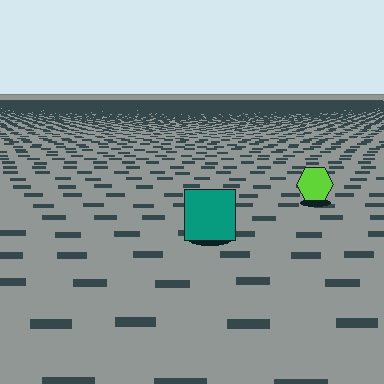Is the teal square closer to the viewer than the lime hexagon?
Yes. The teal square is closer — you can tell from the texture gradient: the ground texture is coarser near it.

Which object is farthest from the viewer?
The lime hexagon is farthest from the viewer. It appears smaller and the ground texture around it is denser.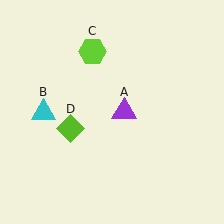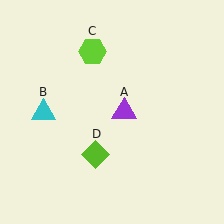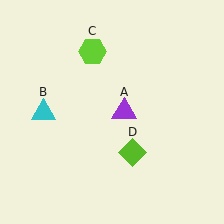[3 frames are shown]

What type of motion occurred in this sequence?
The lime diamond (object D) rotated counterclockwise around the center of the scene.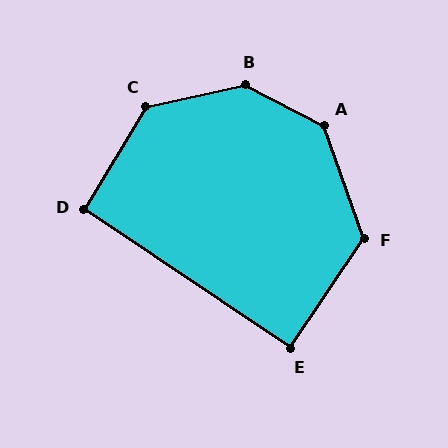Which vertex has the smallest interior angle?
E, at approximately 90 degrees.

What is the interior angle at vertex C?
Approximately 134 degrees (obtuse).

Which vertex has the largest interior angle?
B, at approximately 140 degrees.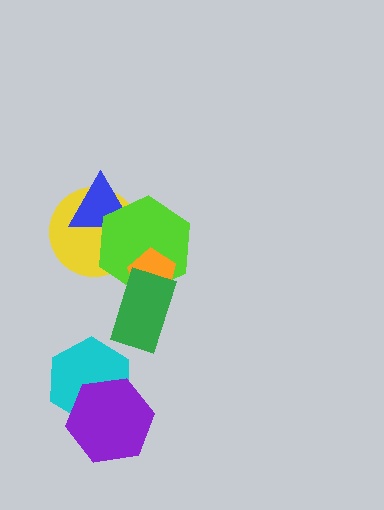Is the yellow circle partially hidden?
Yes, it is partially covered by another shape.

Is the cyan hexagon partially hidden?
Yes, it is partially covered by another shape.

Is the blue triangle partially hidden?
Yes, it is partially covered by another shape.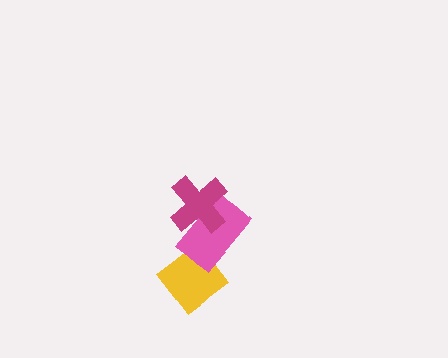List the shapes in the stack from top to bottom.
From top to bottom: the magenta cross, the pink rectangle, the yellow diamond.